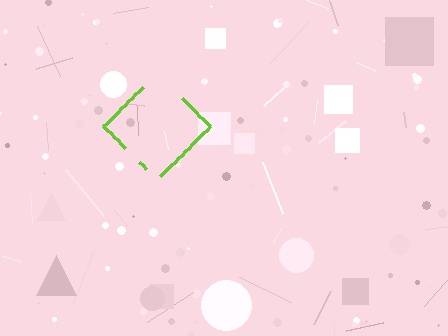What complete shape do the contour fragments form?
The contour fragments form a diamond.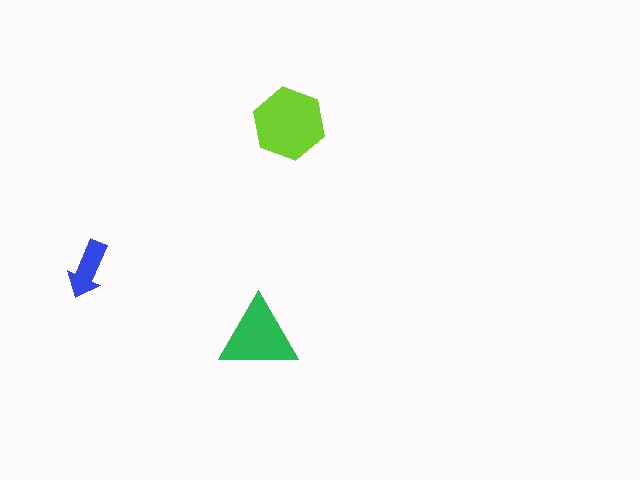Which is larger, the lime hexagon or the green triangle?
The lime hexagon.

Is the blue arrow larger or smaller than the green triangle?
Smaller.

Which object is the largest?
The lime hexagon.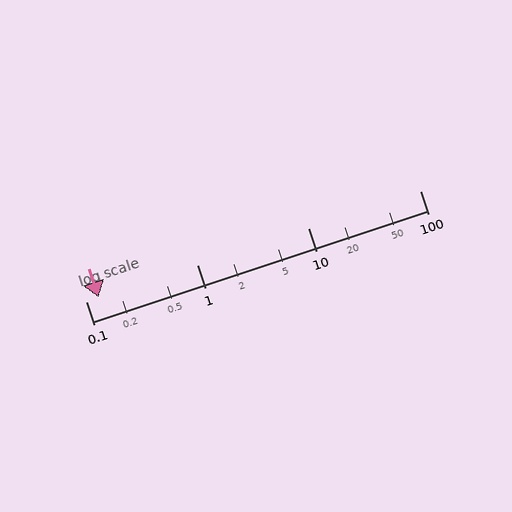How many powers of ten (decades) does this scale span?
The scale spans 3 decades, from 0.1 to 100.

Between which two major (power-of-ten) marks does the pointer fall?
The pointer is between 0.1 and 1.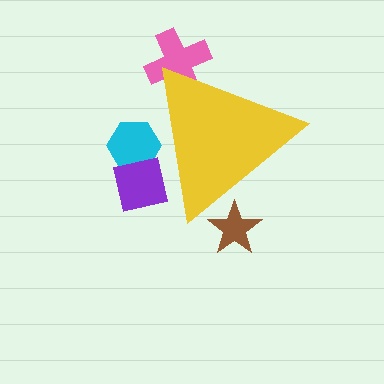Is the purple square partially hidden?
Yes, the purple square is partially hidden behind the yellow triangle.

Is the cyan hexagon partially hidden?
Yes, the cyan hexagon is partially hidden behind the yellow triangle.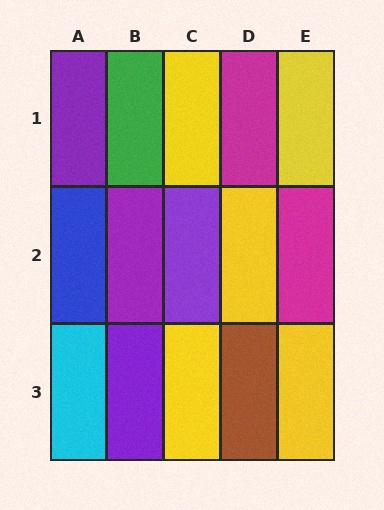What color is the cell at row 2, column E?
Magenta.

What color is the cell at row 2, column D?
Yellow.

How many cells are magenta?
2 cells are magenta.